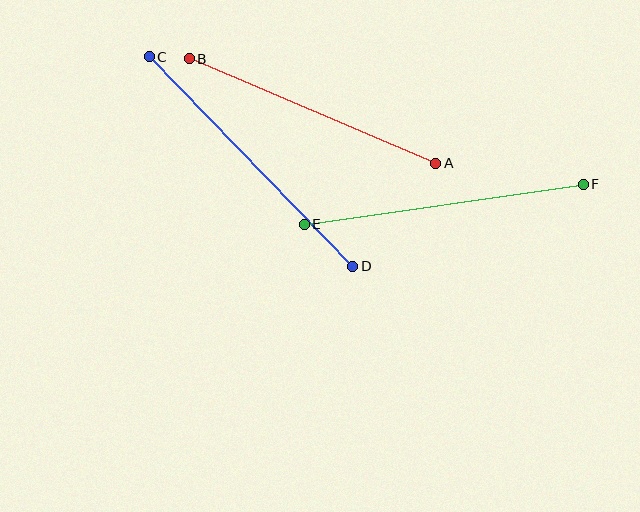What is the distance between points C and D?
The distance is approximately 292 pixels.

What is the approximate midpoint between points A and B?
The midpoint is at approximately (313, 111) pixels.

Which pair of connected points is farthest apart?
Points C and D are farthest apart.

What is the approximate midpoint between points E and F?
The midpoint is at approximately (444, 204) pixels.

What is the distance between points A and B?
The distance is approximately 268 pixels.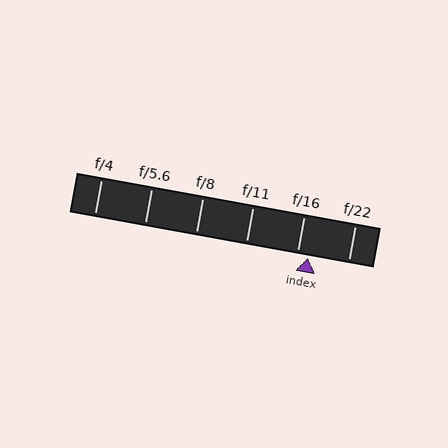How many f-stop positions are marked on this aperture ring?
There are 6 f-stop positions marked.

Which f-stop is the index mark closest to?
The index mark is closest to f/16.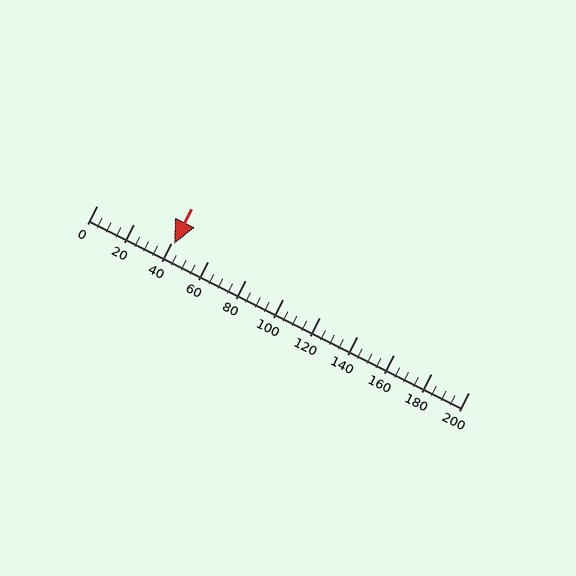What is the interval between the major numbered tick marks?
The major tick marks are spaced 20 units apart.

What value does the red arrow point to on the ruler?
The red arrow points to approximately 41.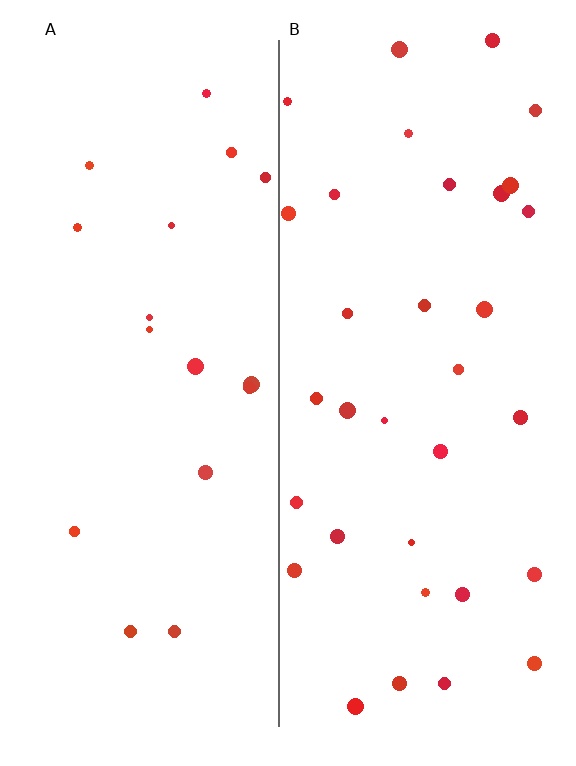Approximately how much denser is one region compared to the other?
Approximately 1.9× — region B over region A.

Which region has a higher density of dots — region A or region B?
B (the right).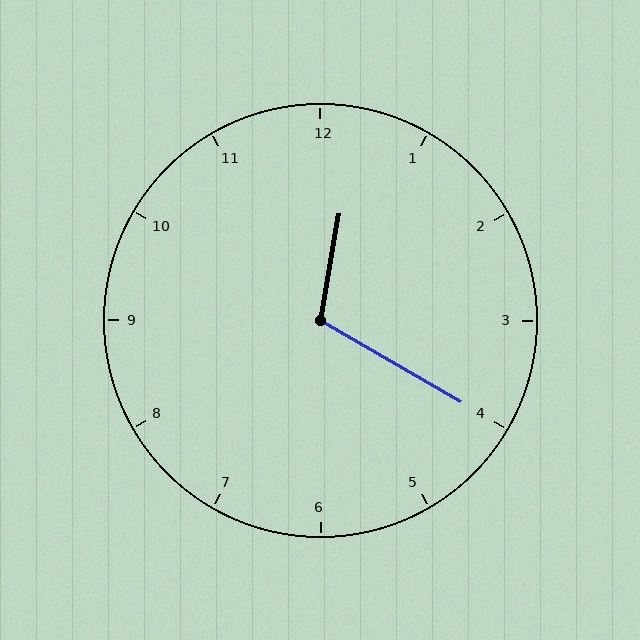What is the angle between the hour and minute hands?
Approximately 110 degrees.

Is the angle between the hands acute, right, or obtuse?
It is obtuse.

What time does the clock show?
12:20.